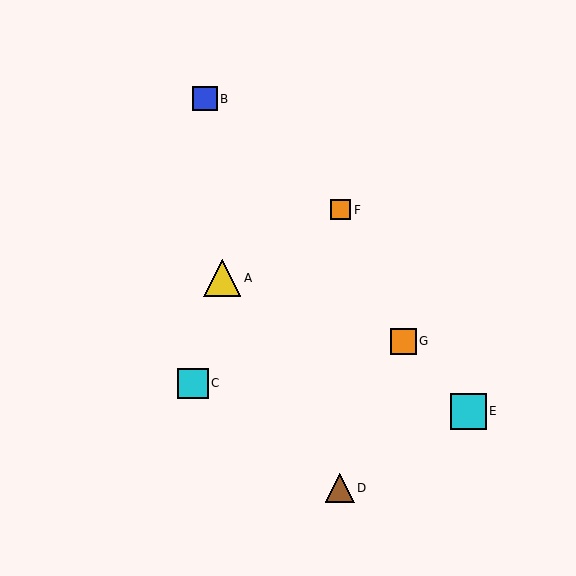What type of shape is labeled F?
Shape F is an orange square.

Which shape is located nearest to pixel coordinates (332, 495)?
The brown triangle (labeled D) at (340, 488) is nearest to that location.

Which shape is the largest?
The yellow triangle (labeled A) is the largest.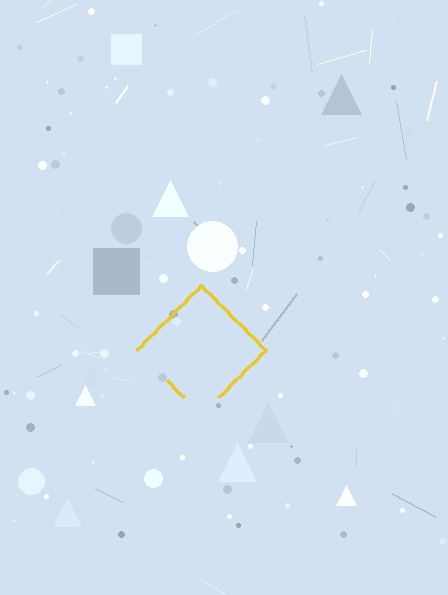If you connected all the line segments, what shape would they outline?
They would outline a diamond.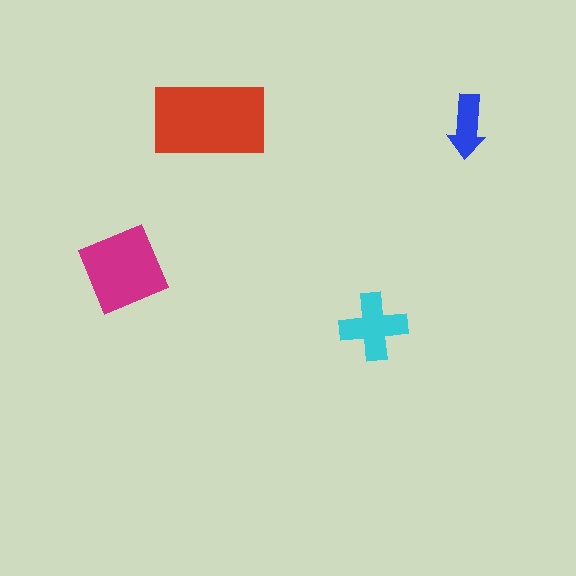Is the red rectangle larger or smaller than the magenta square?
Larger.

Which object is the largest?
The red rectangle.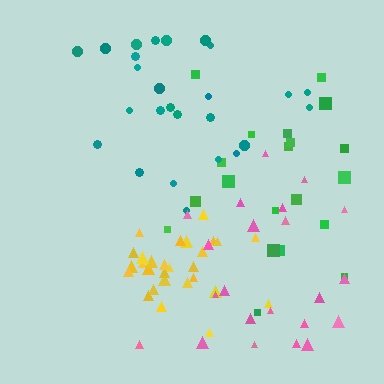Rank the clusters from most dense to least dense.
yellow, pink, teal, green.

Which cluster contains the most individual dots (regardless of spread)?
Yellow (28).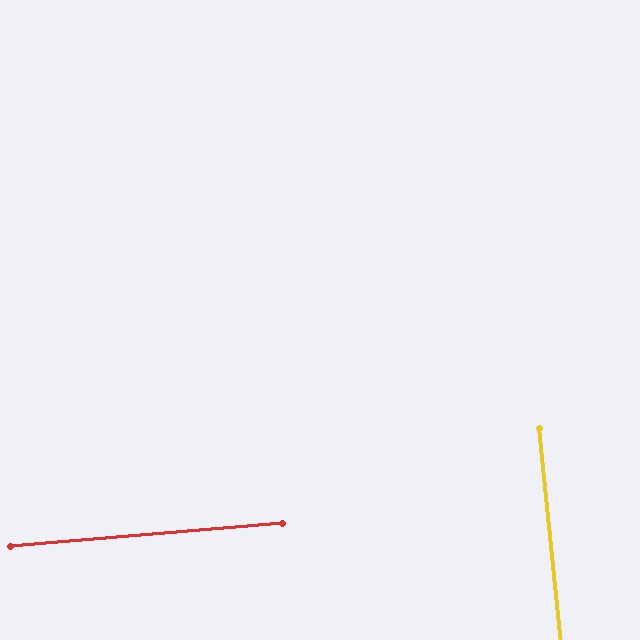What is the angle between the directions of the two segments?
Approximately 89 degrees.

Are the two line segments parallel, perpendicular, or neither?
Perpendicular — they meet at approximately 89°.